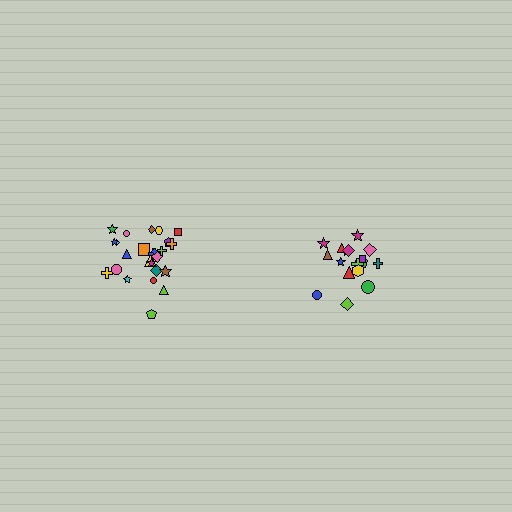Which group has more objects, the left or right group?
The left group.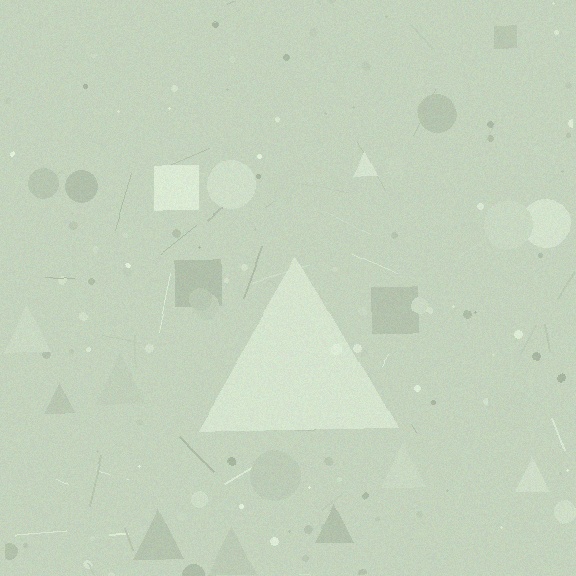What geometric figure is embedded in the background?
A triangle is embedded in the background.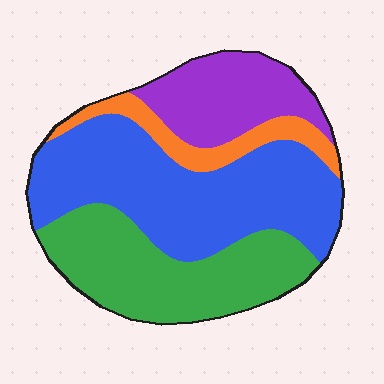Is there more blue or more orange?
Blue.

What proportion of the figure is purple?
Purple takes up between a sixth and a third of the figure.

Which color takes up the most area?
Blue, at roughly 40%.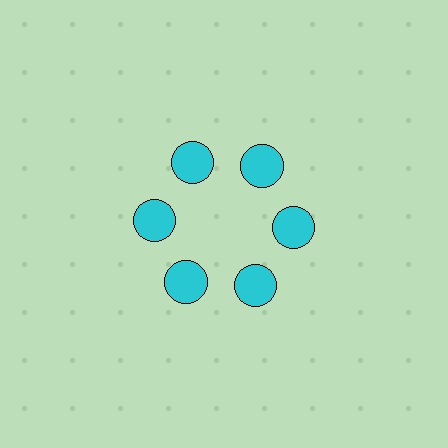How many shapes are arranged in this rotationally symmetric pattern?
There are 6 shapes, arranged in 6 groups of 1.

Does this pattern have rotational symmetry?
Yes, this pattern has 6-fold rotational symmetry. It looks the same after rotating 60 degrees around the center.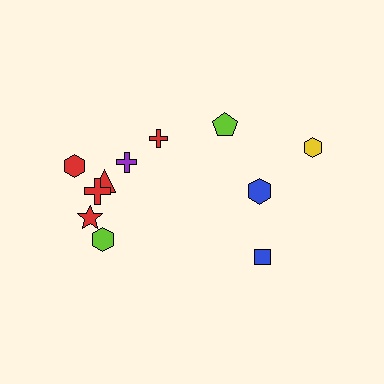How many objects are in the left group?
There are 7 objects.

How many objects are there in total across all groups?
There are 11 objects.